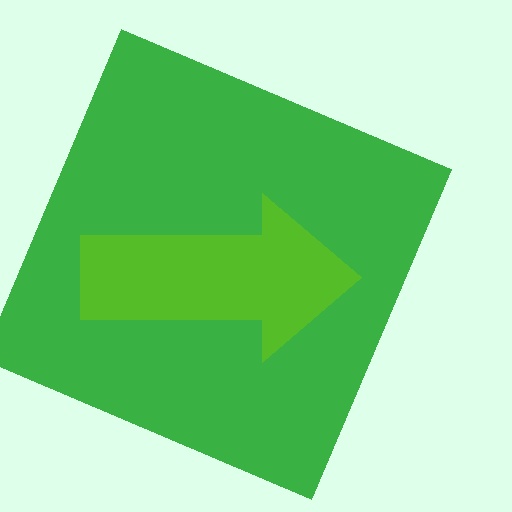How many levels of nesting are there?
2.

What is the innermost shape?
The lime arrow.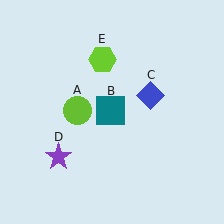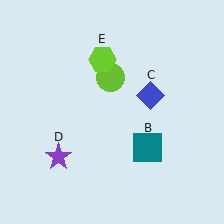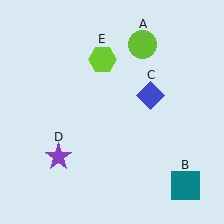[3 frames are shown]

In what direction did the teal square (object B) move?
The teal square (object B) moved down and to the right.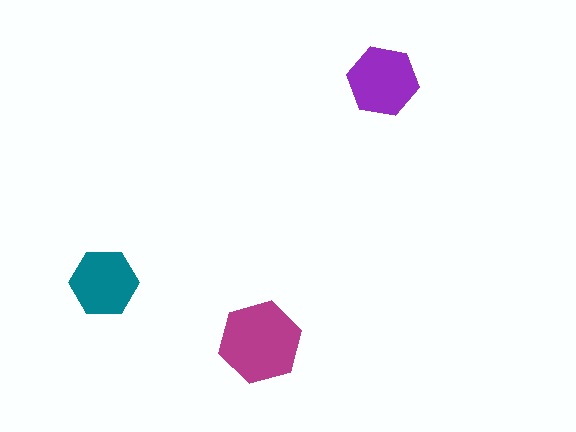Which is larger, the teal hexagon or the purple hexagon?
The purple one.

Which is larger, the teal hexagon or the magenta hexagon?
The magenta one.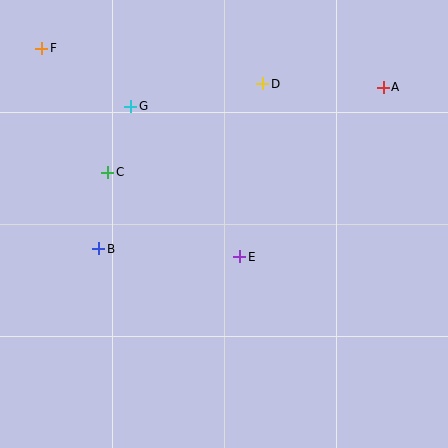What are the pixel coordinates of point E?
Point E is at (240, 257).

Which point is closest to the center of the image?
Point E at (240, 257) is closest to the center.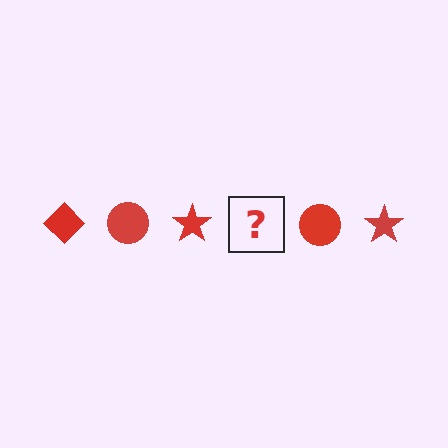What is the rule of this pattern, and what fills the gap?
The rule is that the pattern cycles through diamond, circle, star shapes in red. The gap should be filled with a red diamond.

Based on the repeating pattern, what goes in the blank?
The blank should be a red diamond.